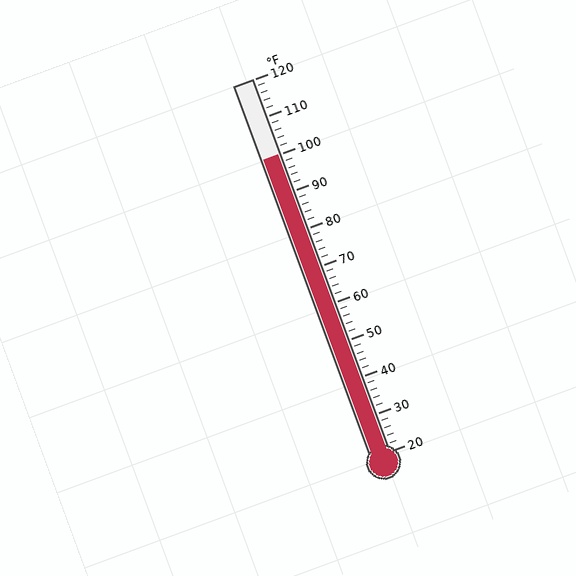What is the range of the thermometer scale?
The thermometer scale ranges from 20°F to 120°F.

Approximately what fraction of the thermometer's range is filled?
The thermometer is filled to approximately 80% of its range.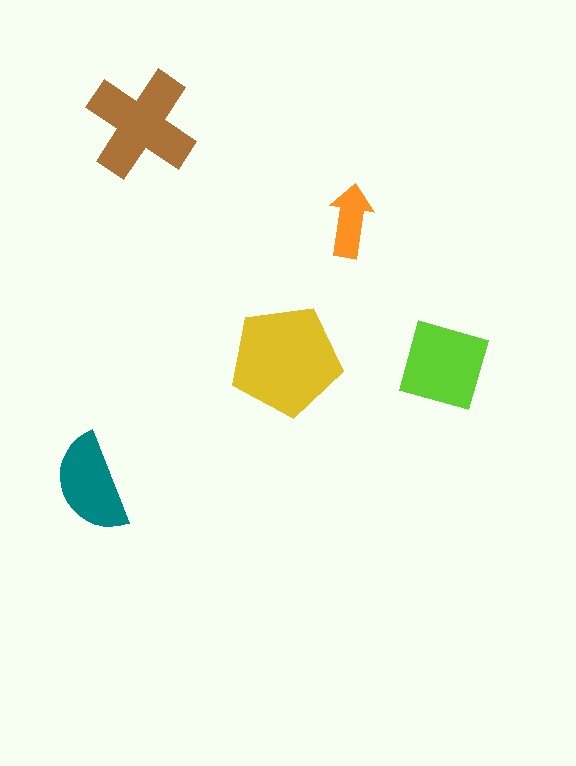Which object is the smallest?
The orange arrow.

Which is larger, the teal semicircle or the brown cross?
The brown cross.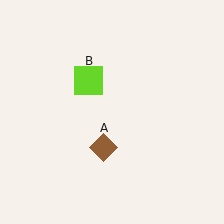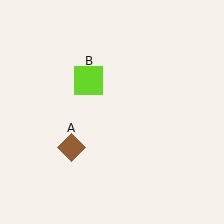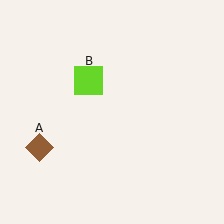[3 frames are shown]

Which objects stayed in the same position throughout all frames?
Lime square (object B) remained stationary.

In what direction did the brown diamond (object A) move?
The brown diamond (object A) moved left.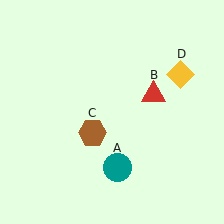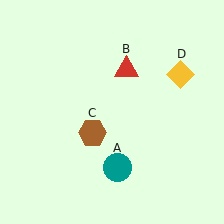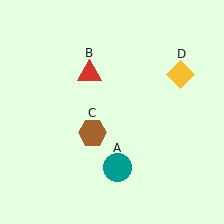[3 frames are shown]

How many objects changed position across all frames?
1 object changed position: red triangle (object B).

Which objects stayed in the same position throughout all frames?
Teal circle (object A) and brown hexagon (object C) and yellow diamond (object D) remained stationary.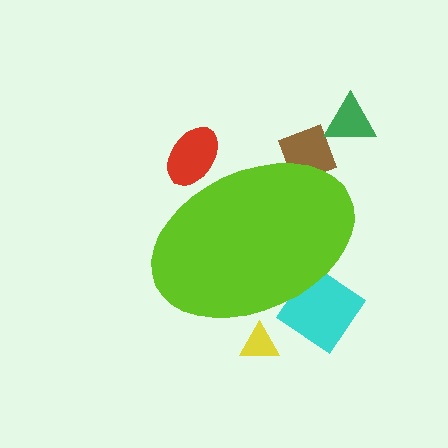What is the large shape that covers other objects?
A lime ellipse.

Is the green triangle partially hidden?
No, the green triangle is fully visible.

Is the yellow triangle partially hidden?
Yes, the yellow triangle is partially hidden behind the lime ellipse.